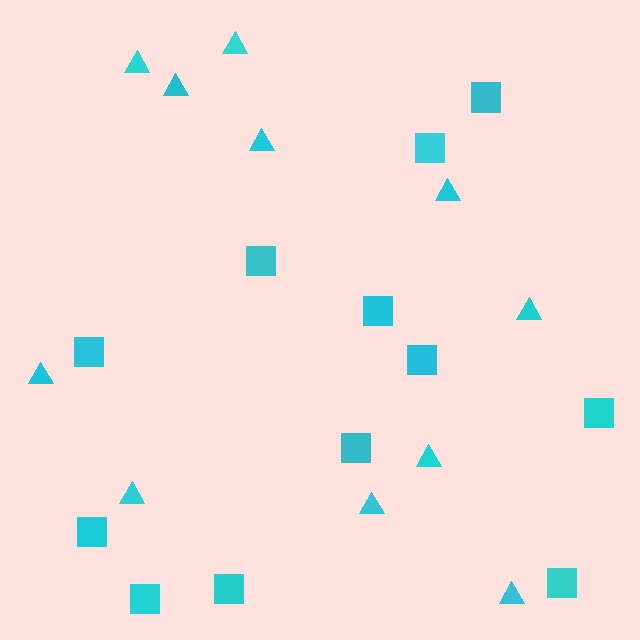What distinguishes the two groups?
There are 2 groups: one group of squares (12) and one group of triangles (11).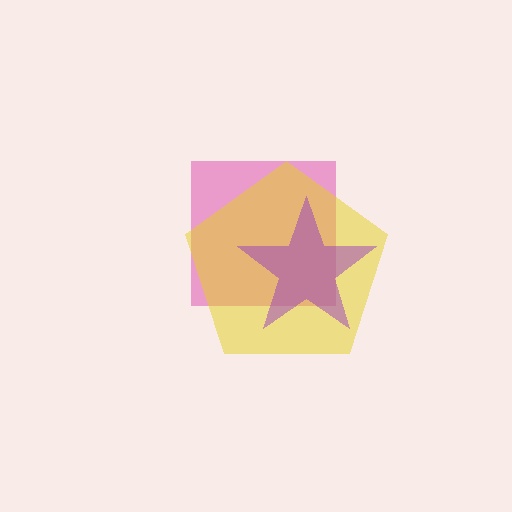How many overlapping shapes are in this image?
There are 3 overlapping shapes in the image.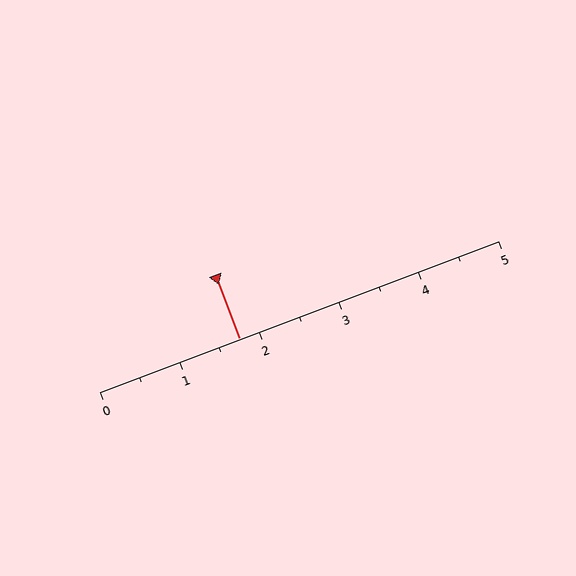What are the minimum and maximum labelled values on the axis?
The axis runs from 0 to 5.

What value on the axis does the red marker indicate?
The marker indicates approximately 1.8.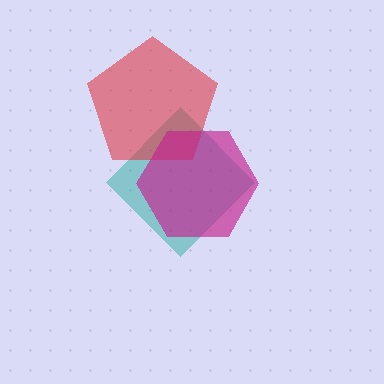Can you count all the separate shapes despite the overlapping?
Yes, there are 3 separate shapes.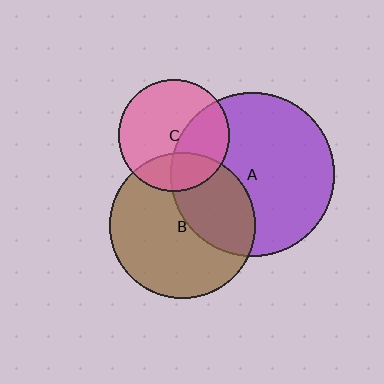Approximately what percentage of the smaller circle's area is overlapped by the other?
Approximately 25%.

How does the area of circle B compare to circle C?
Approximately 1.7 times.